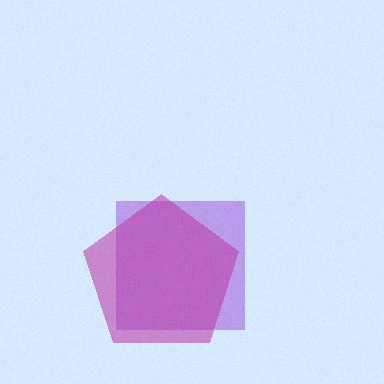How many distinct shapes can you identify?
There are 2 distinct shapes: a purple square, a magenta pentagon.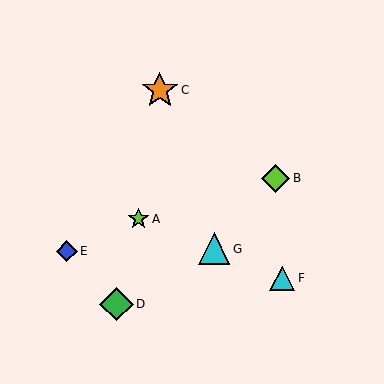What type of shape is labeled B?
Shape B is a lime diamond.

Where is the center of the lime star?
The center of the lime star is at (138, 219).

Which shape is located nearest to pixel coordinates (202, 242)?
The cyan triangle (labeled G) at (214, 249) is nearest to that location.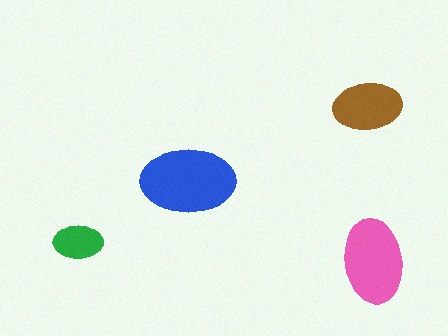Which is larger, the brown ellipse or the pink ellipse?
The pink one.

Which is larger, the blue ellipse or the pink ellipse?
The blue one.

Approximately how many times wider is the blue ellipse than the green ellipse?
About 2 times wider.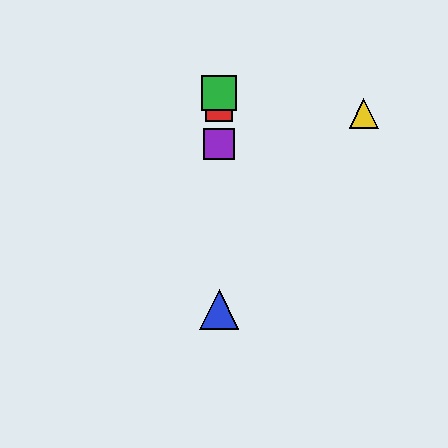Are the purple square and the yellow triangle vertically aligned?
No, the purple square is at x≈219 and the yellow triangle is at x≈364.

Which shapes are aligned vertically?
The red square, the blue triangle, the green square, the purple square are aligned vertically.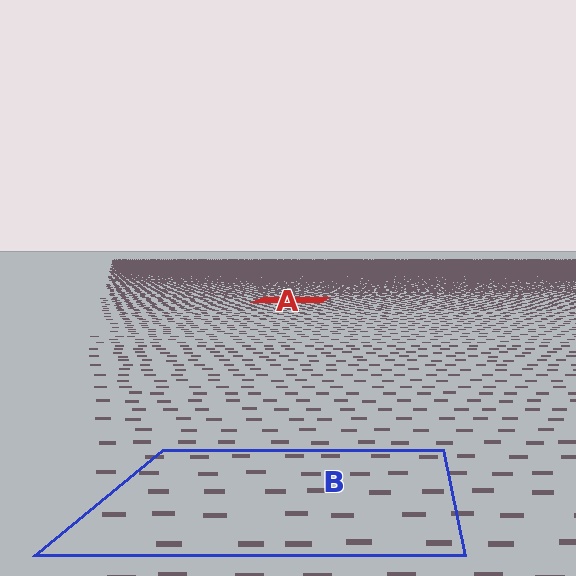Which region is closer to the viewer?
Region B is closer. The texture elements there are larger and more spread out.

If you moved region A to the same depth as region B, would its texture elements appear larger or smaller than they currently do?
They would appear larger. At a closer depth, the same texture elements are projected at a bigger on-screen size.